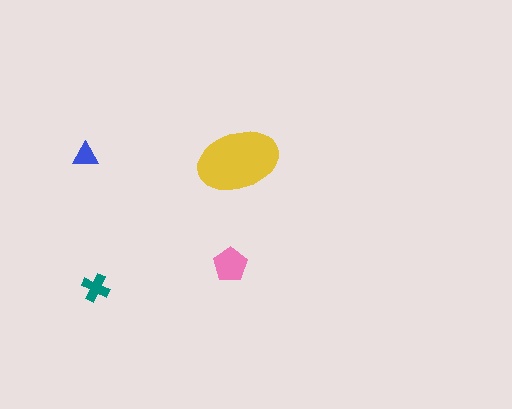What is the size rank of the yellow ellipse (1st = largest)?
1st.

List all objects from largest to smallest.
The yellow ellipse, the pink pentagon, the teal cross, the blue triangle.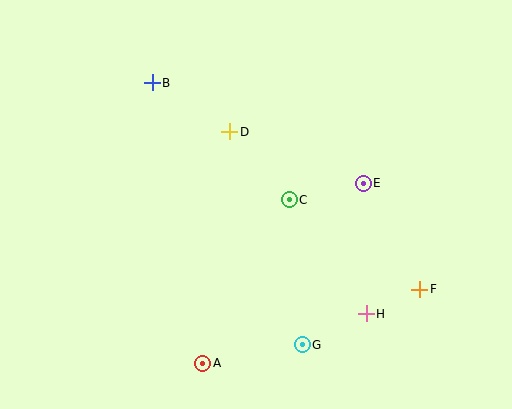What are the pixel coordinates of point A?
Point A is at (203, 363).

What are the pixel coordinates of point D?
Point D is at (230, 132).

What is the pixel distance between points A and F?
The distance between A and F is 229 pixels.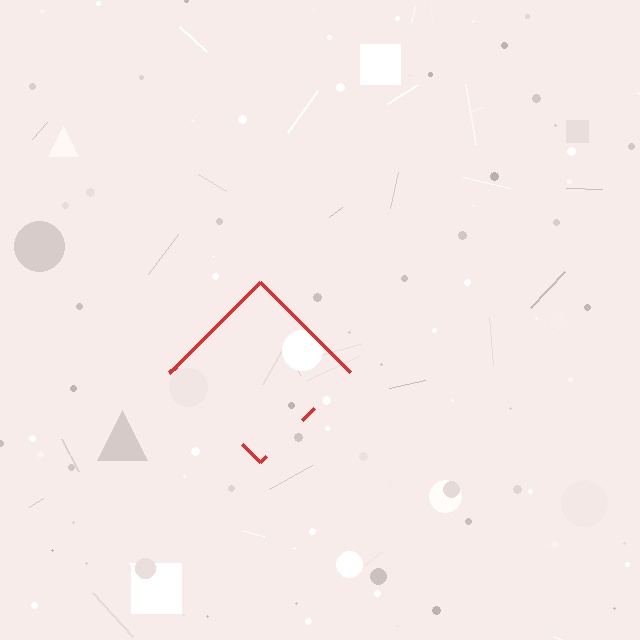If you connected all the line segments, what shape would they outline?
They would outline a diamond.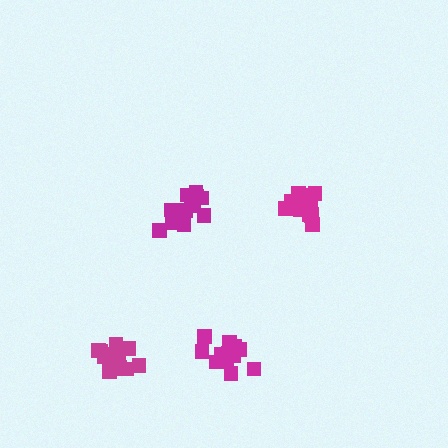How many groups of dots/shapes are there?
There are 4 groups.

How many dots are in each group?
Group 1: 16 dots, Group 2: 14 dots, Group 3: 15 dots, Group 4: 18 dots (63 total).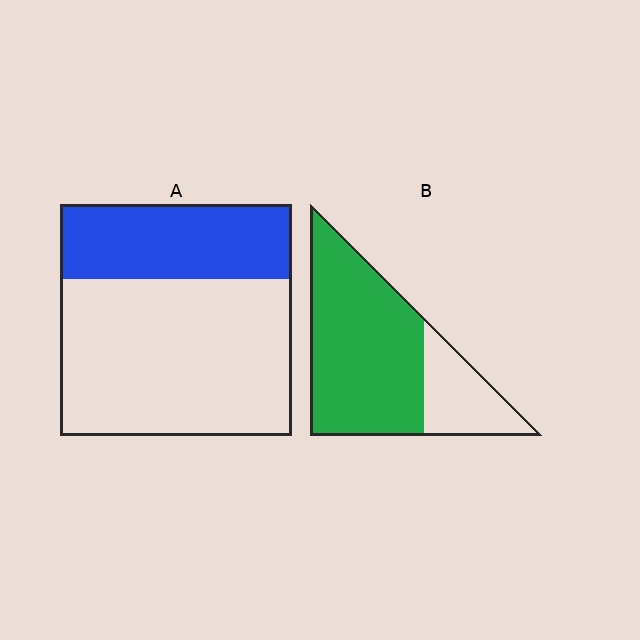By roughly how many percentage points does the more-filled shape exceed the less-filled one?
By roughly 40 percentage points (B over A).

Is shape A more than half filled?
No.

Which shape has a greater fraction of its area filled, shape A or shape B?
Shape B.